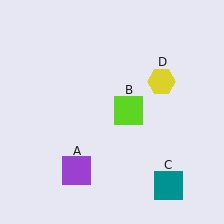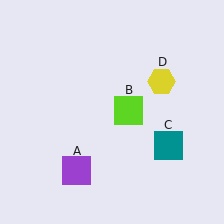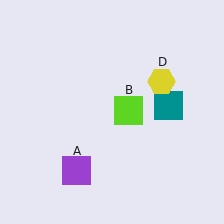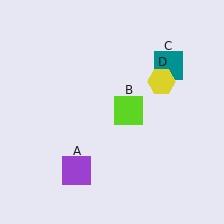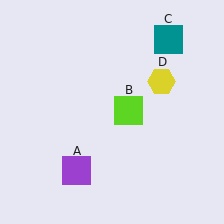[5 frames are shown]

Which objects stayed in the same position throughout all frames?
Purple square (object A) and lime square (object B) and yellow hexagon (object D) remained stationary.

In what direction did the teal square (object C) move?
The teal square (object C) moved up.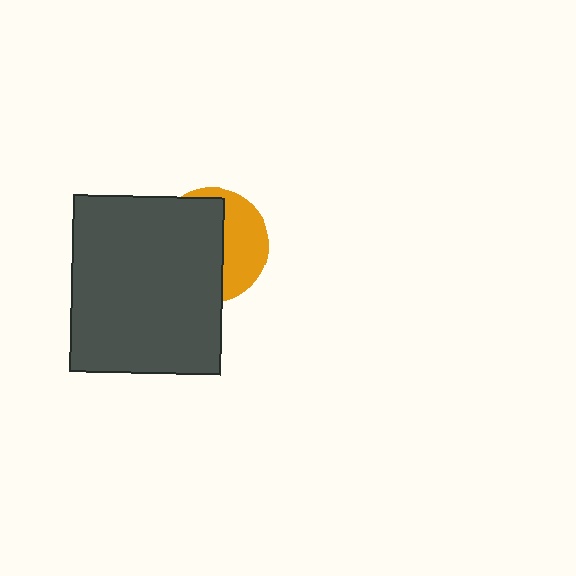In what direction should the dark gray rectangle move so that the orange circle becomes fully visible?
The dark gray rectangle should move left. That is the shortest direction to clear the overlap and leave the orange circle fully visible.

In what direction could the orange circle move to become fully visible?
The orange circle could move right. That would shift it out from behind the dark gray rectangle entirely.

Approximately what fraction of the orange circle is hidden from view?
Roughly 61% of the orange circle is hidden behind the dark gray rectangle.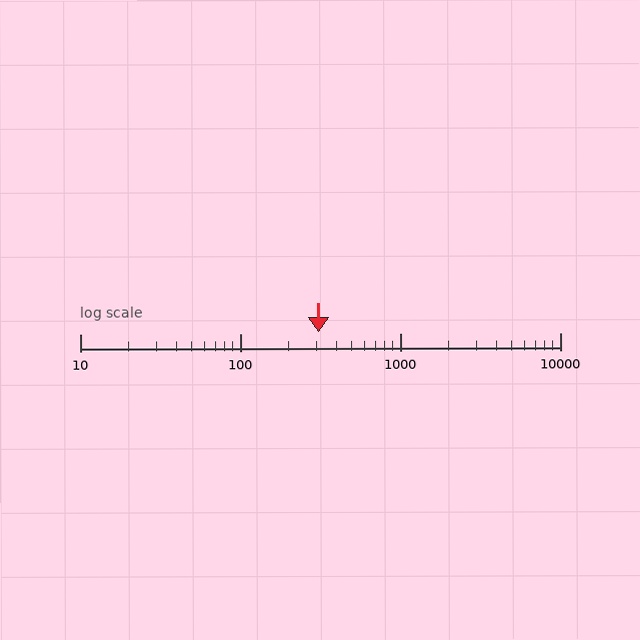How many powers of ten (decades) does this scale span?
The scale spans 3 decades, from 10 to 10000.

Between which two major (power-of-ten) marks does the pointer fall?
The pointer is between 100 and 1000.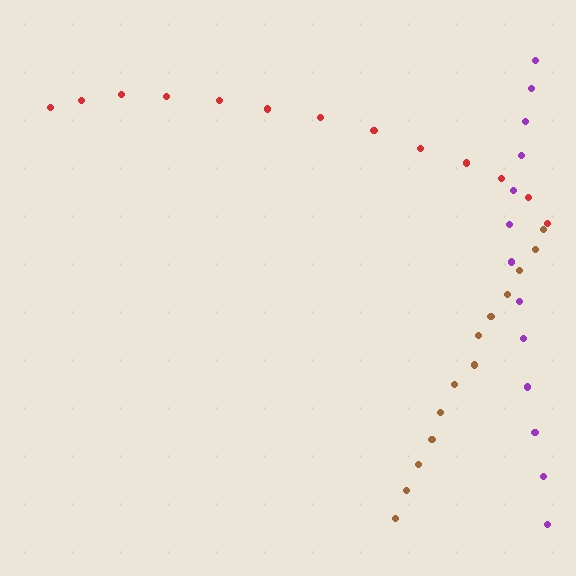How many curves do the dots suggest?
There are 3 distinct paths.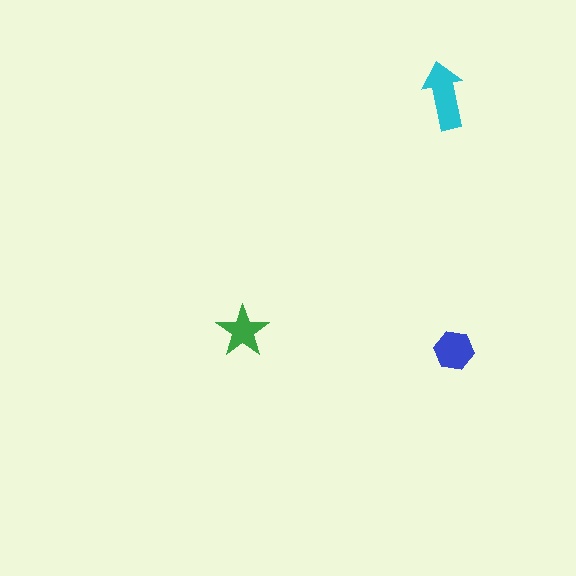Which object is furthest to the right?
The blue hexagon is rightmost.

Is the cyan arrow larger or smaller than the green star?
Larger.